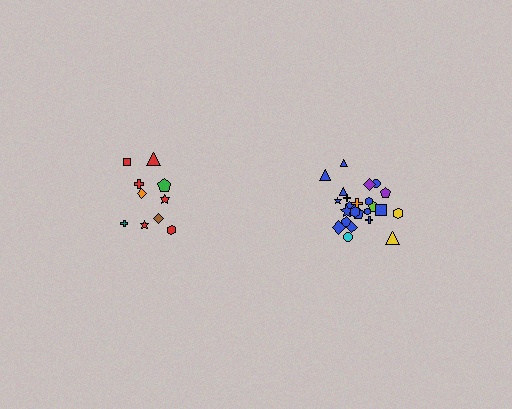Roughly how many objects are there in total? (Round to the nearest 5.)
Roughly 35 objects in total.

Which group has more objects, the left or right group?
The right group.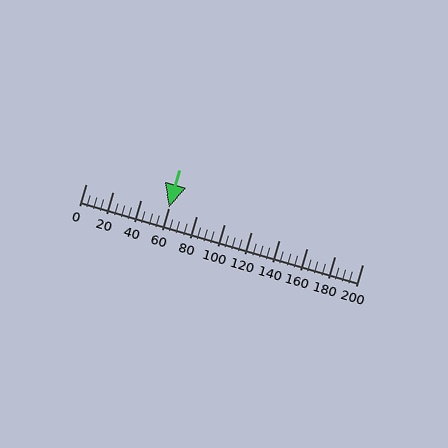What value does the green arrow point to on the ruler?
The green arrow points to approximately 60.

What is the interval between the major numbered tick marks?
The major tick marks are spaced 20 units apart.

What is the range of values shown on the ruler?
The ruler shows values from 0 to 200.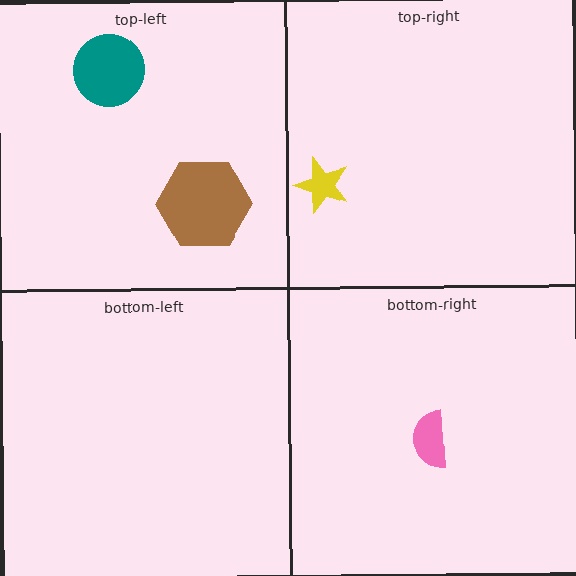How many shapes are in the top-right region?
1.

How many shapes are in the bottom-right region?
1.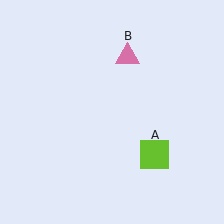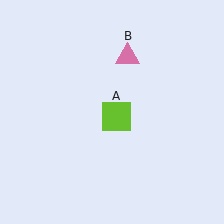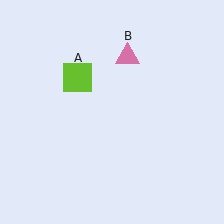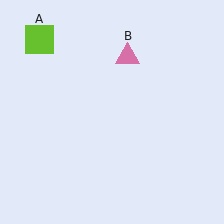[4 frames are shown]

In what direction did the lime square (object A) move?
The lime square (object A) moved up and to the left.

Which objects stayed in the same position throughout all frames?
Pink triangle (object B) remained stationary.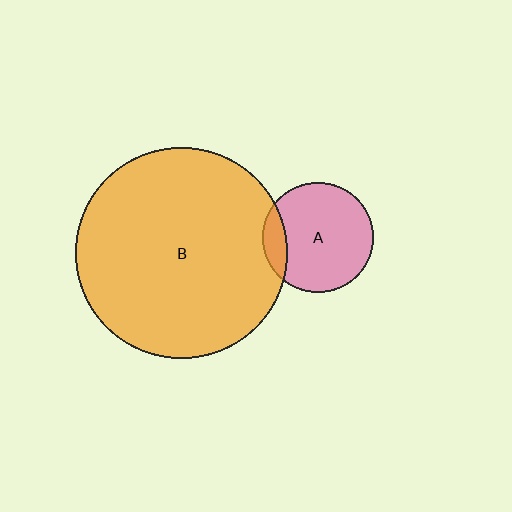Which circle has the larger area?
Circle B (orange).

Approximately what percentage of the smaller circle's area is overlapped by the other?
Approximately 15%.